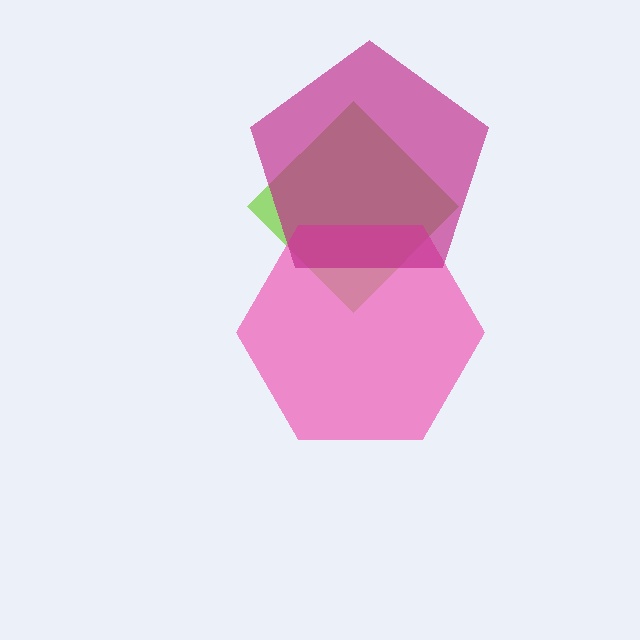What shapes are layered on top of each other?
The layered shapes are: a lime diamond, a pink hexagon, a magenta pentagon.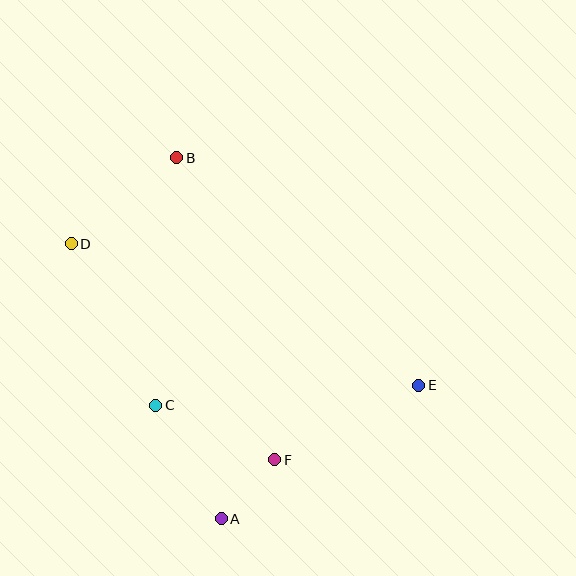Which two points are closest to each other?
Points A and F are closest to each other.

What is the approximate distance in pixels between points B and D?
The distance between B and D is approximately 136 pixels.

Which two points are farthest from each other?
Points D and E are farthest from each other.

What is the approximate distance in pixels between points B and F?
The distance between B and F is approximately 317 pixels.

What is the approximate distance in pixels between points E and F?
The distance between E and F is approximately 162 pixels.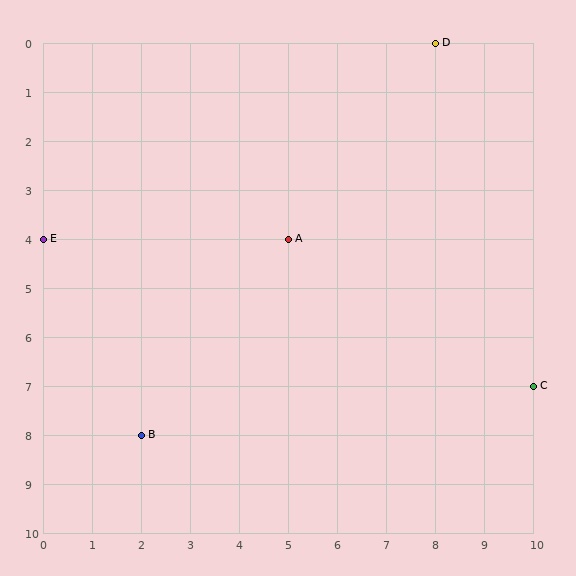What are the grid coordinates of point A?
Point A is at grid coordinates (5, 4).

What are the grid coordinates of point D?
Point D is at grid coordinates (8, 0).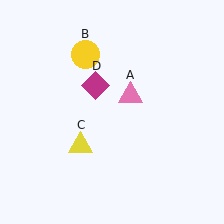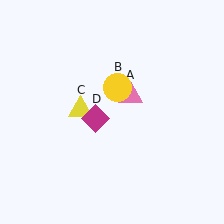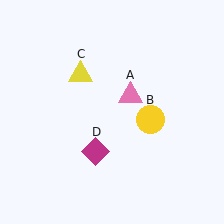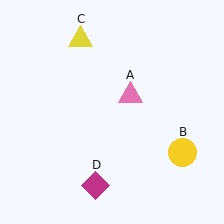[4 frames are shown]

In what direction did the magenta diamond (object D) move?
The magenta diamond (object D) moved down.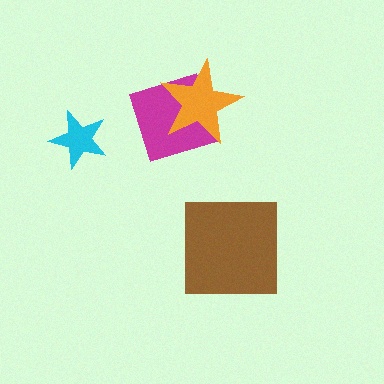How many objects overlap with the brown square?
0 objects overlap with the brown square.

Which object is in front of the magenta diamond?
The orange star is in front of the magenta diamond.